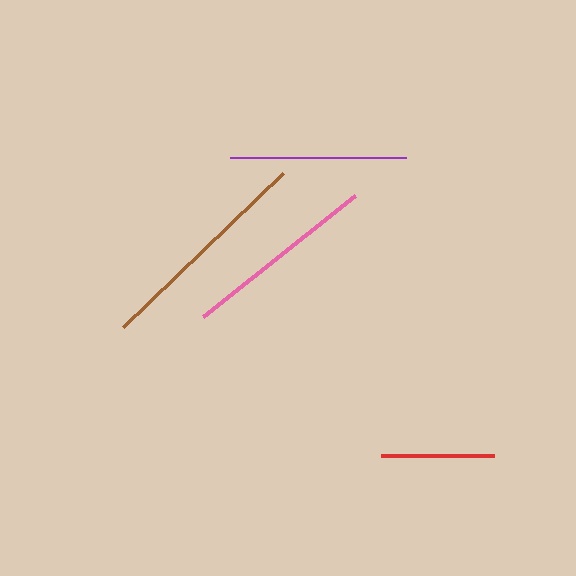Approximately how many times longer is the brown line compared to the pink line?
The brown line is approximately 1.1 times the length of the pink line.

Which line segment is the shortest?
The red line is the shortest at approximately 113 pixels.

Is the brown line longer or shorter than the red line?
The brown line is longer than the red line.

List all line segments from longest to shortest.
From longest to shortest: brown, pink, purple, red.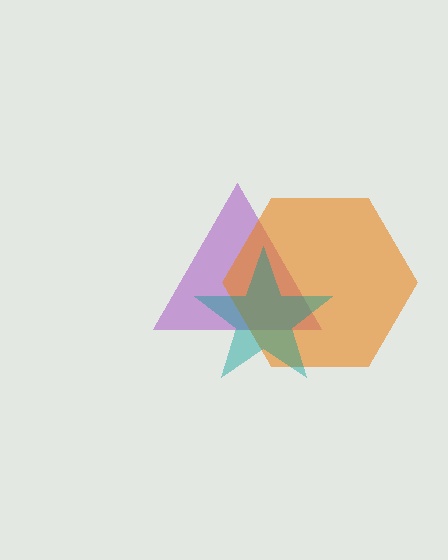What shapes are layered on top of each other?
The layered shapes are: a purple triangle, an orange hexagon, a teal star.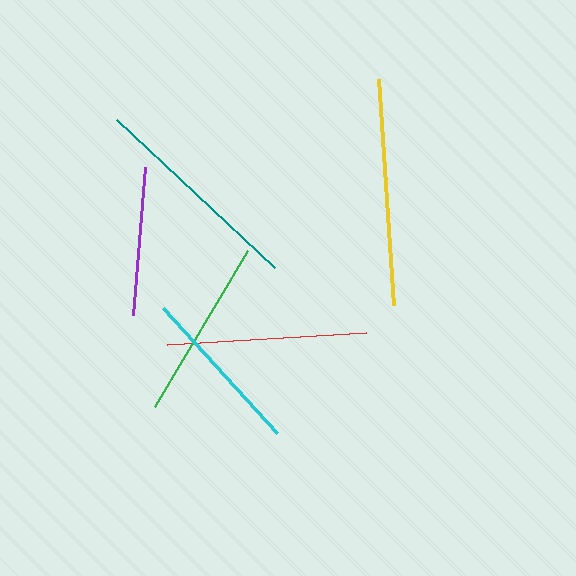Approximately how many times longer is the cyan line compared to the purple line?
The cyan line is approximately 1.1 times the length of the purple line.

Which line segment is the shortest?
The purple line is the shortest at approximately 149 pixels.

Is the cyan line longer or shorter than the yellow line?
The yellow line is longer than the cyan line.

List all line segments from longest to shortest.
From longest to shortest: yellow, teal, red, green, cyan, purple.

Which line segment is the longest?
The yellow line is the longest at approximately 227 pixels.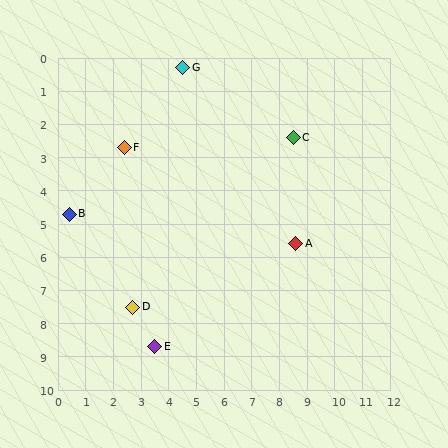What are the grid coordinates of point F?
Point F is at approximately (2.4, 2.7).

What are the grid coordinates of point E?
Point E is at approximately (3.5, 8.7).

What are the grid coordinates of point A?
Point A is at approximately (8.6, 5.6).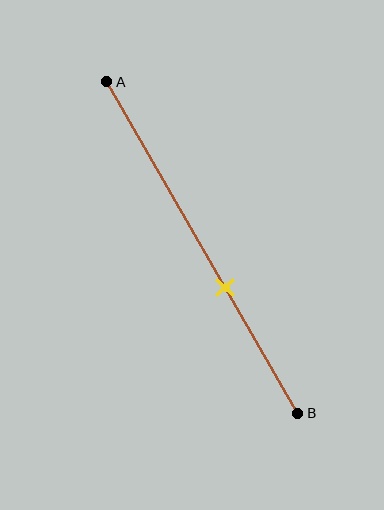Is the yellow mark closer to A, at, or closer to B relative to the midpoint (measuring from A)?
The yellow mark is closer to point B than the midpoint of segment AB.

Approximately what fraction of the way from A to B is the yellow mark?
The yellow mark is approximately 60% of the way from A to B.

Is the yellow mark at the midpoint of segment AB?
No, the mark is at about 60% from A, not at the 50% midpoint.